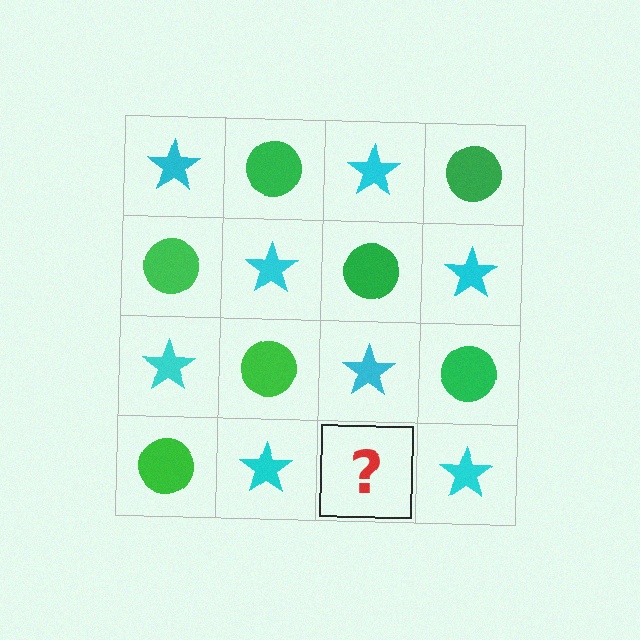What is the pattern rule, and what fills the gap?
The rule is that it alternates cyan star and green circle in a checkerboard pattern. The gap should be filled with a green circle.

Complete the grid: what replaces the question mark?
The question mark should be replaced with a green circle.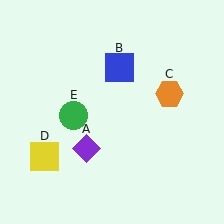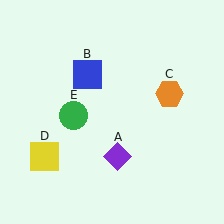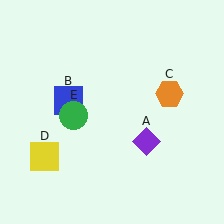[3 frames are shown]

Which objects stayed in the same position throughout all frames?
Orange hexagon (object C) and yellow square (object D) and green circle (object E) remained stationary.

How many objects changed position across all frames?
2 objects changed position: purple diamond (object A), blue square (object B).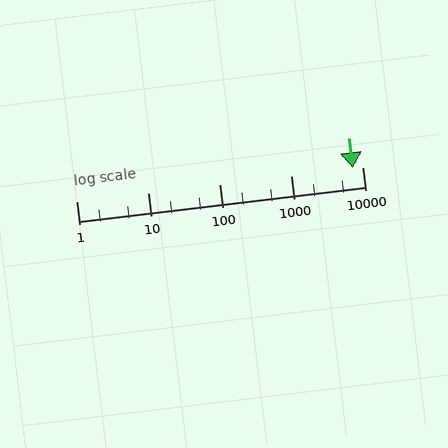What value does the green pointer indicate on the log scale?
The pointer indicates approximately 7400.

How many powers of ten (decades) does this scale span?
The scale spans 4 decades, from 1 to 10000.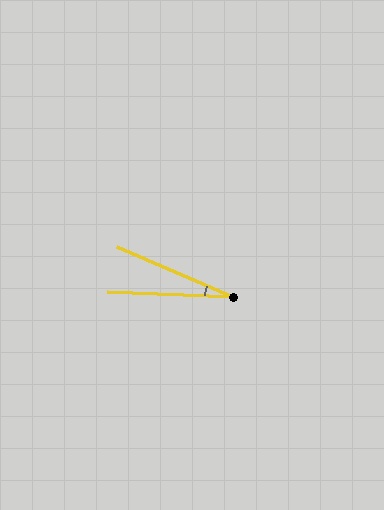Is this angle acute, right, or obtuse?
It is acute.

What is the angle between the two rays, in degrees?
Approximately 21 degrees.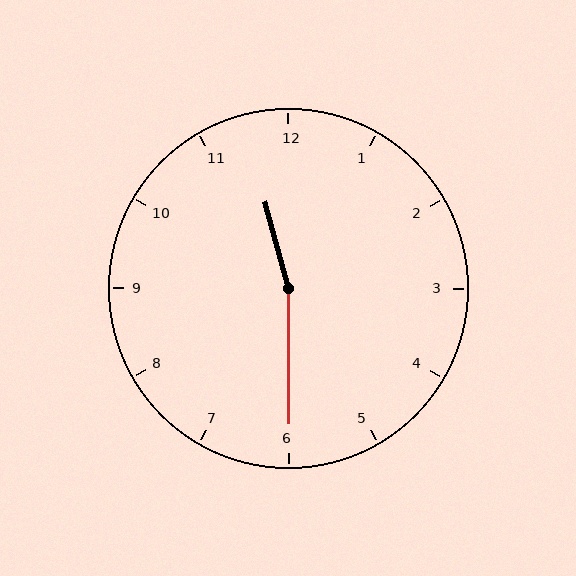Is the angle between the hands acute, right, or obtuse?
It is obtuse.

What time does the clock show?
11:30.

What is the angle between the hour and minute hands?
Approximately 165 degrees.